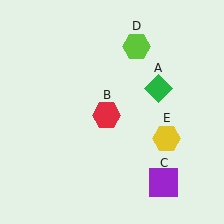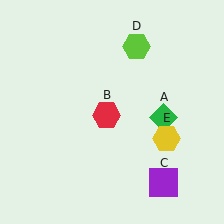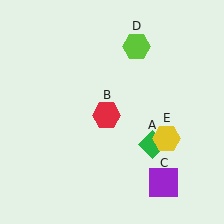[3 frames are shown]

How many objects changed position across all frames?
1 object changed position: green diamond (object A).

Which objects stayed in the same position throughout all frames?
Red hexagon (object B) and purple square (object C) and lime hexagon (object D) and yellow hexagon (object E) remained stationary.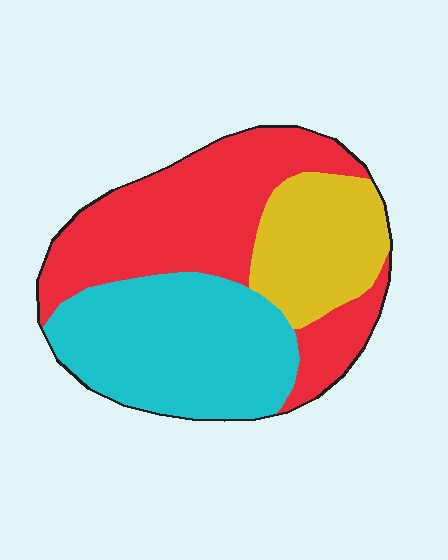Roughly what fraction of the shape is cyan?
Cyan takes up between a quarter and a half of the shape.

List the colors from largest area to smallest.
From largest to smallest: red, cyan, yellow.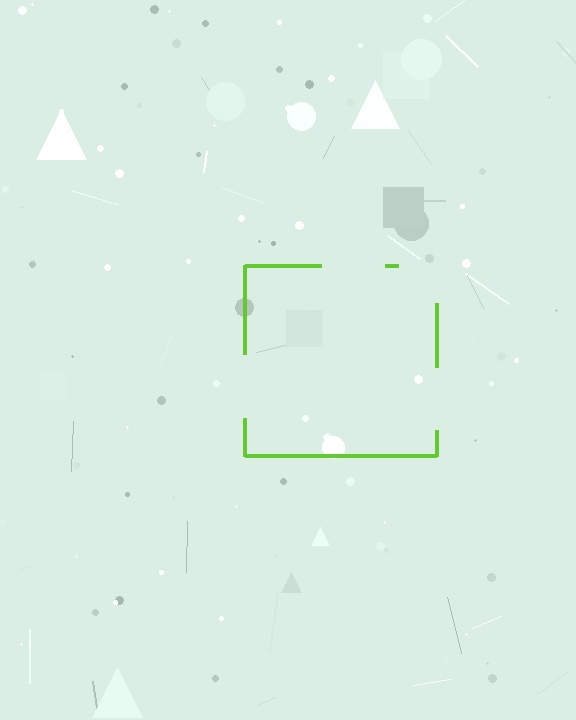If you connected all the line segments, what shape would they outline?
They would outline a square.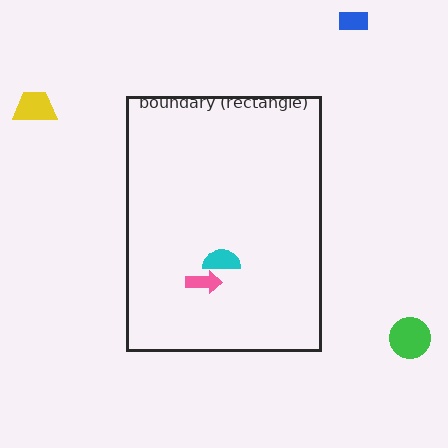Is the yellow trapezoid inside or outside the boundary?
Outside.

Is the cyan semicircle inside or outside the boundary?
Inside.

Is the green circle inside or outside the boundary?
Outside.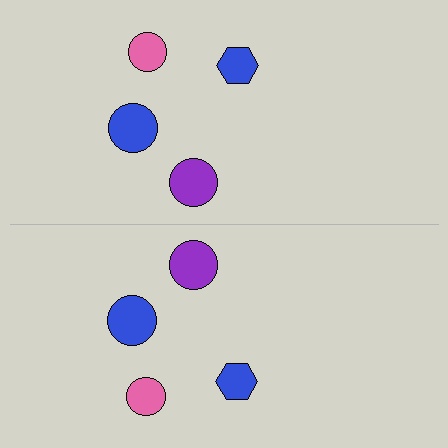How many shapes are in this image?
There are 8 shapes in this image.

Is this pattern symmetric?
Yes, this pattern has bilateral (reflection) symmetry.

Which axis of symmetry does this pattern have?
The pattern has a horizontal axis of symmetry running through the center of the image.